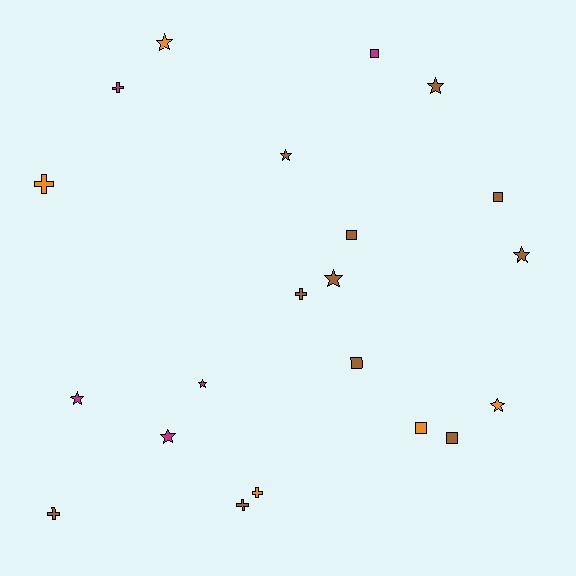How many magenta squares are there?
There is 1 magenta square.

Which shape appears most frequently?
Star, with 9 objects.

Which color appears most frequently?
Brown, with 11 objects.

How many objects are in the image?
There are 21 objects.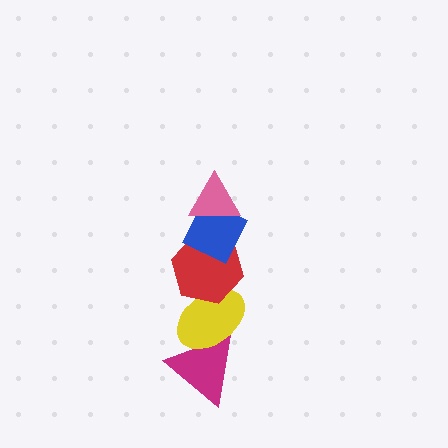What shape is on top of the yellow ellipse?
The red hexagon is on top of the yellow ellipse.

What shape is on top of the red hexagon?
The blue diamond is on top of the red hexagon.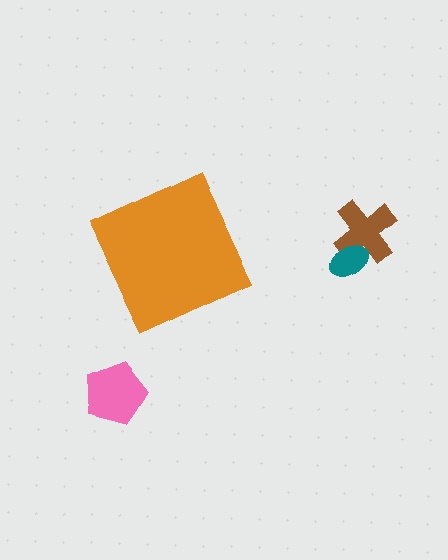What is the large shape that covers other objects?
An orange diamond.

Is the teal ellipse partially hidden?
No, the teal ellipse is fully visible.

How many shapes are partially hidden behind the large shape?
0 shapes are partially hidden.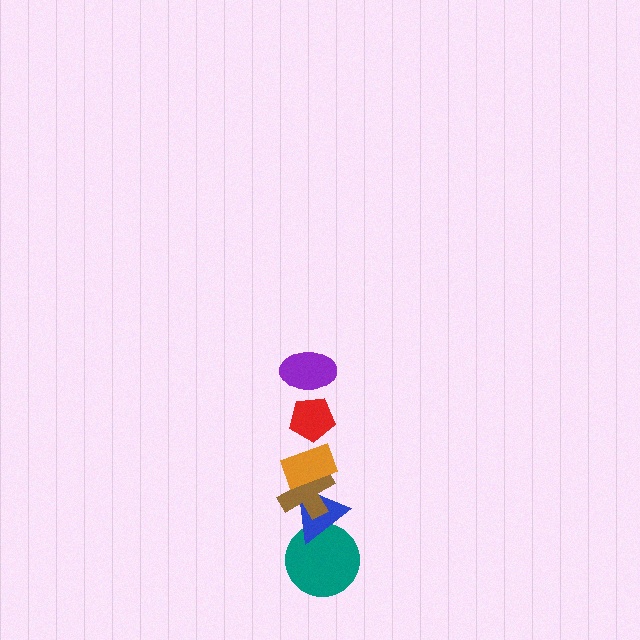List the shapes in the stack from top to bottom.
From top to bottom: the purple ellipse, the red pentagon, the orange rectangle, the brown cross, the blue triangle, the teal circle.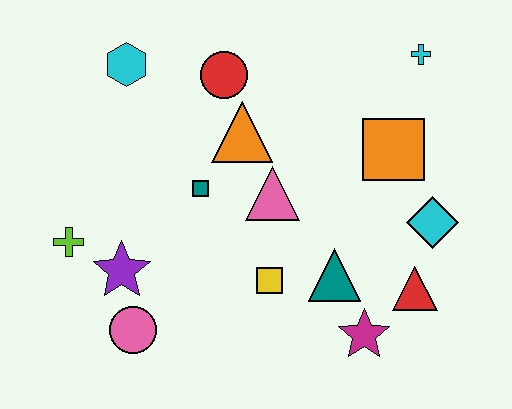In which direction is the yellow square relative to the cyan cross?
The yellow square is below the cyan cross.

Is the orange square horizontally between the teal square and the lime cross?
No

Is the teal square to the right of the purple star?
Yes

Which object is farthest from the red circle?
The magenta star is farthest from the red circle.